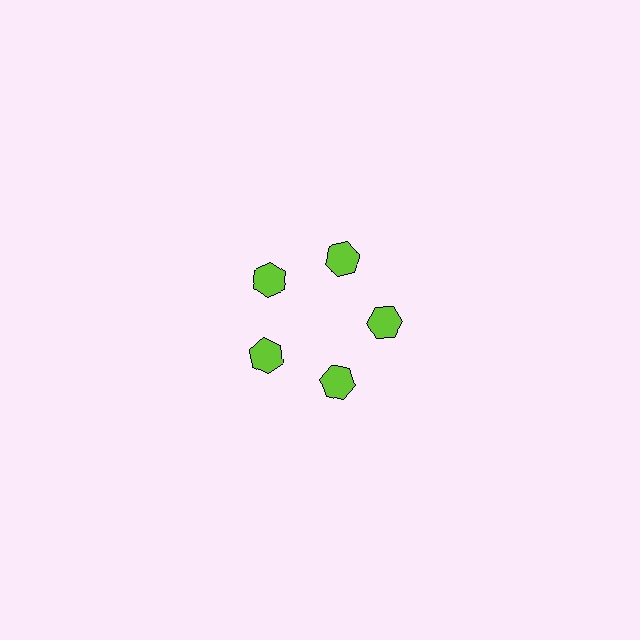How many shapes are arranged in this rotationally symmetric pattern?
There are 5 shapes, arranged in 5 groups of 1.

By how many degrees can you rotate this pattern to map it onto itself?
The pattern maps onto itself every 72 degrees of rotation.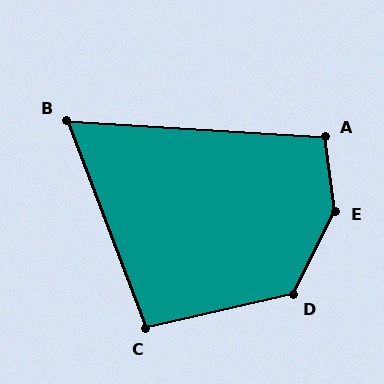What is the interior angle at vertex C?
Approximately 98 degrees (obtuse).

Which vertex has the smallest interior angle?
B, at approximately 66 degrees.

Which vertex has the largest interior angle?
E, at approximately 146 degrees.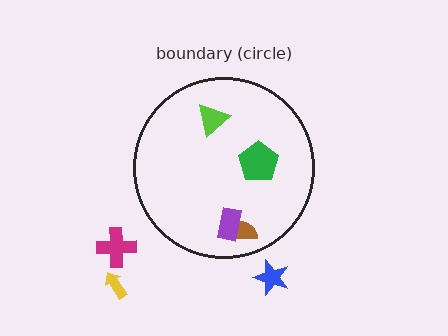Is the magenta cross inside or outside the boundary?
Outside.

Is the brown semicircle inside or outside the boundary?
Inside.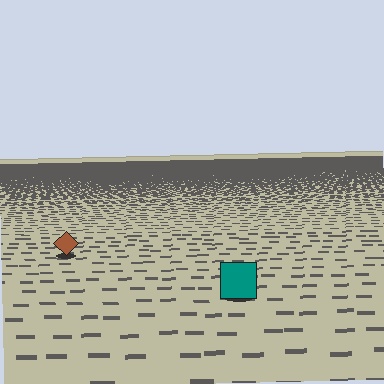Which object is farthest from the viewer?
The brown diamond is farthest from the viewer. It appears smaller and the ground texture around it is denser.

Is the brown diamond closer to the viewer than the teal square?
No. The teal square is closer — you can tell from the texture gradient: the ground texture is coarser near it.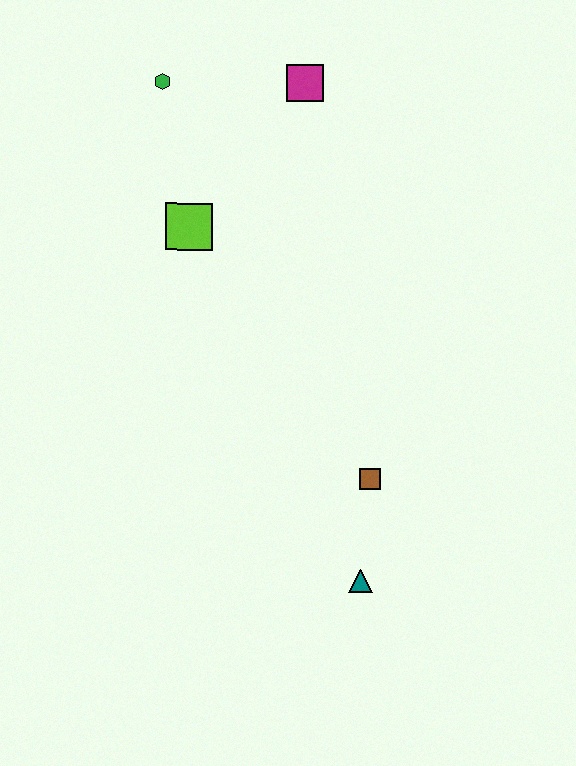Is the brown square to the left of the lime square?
No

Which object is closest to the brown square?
The teal triangle is closest to the brown square.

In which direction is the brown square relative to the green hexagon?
The brown square is below the green hexagon.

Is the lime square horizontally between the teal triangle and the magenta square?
No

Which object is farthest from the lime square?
The teal triangle is farthest from the lime square.